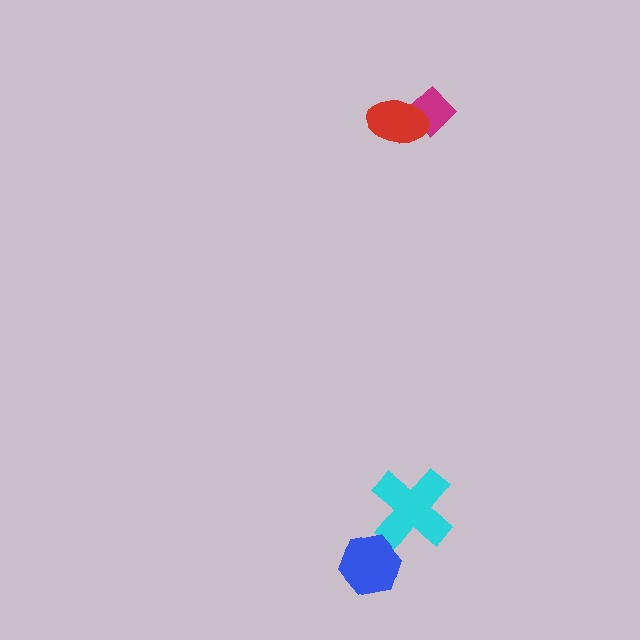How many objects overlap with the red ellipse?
1 object overlaps with the red ellipse.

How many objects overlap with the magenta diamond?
1 object overlaps with the magenta diamond.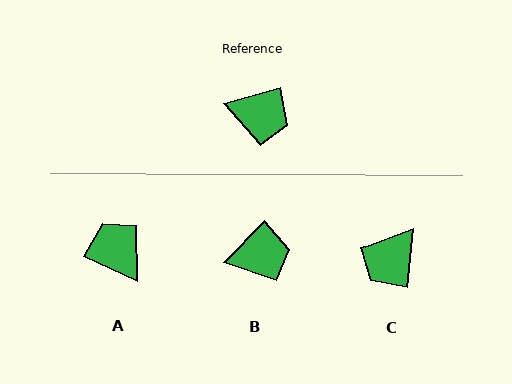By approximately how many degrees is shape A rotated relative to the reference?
Approximately 140 degrees counter-clockwise.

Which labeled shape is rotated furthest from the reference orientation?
A, about 140 degrees away.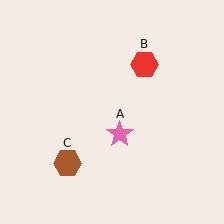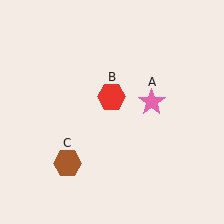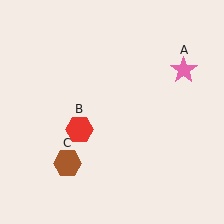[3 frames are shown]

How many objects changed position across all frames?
2 objects changed position: pink star (object A), red hexagon (object B).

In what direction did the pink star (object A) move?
The pink star (object A) moved up and to the right.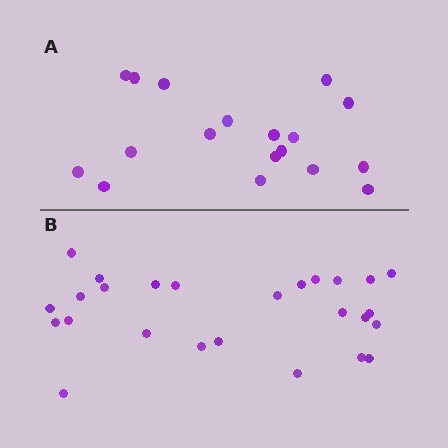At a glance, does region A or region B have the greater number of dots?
Region B (the bottom region) has more dots.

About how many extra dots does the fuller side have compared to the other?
Region B has roughly 8 or so more dots than region A.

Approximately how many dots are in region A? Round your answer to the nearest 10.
About 20 dots. (The exact count is 18, which rounds to 20.)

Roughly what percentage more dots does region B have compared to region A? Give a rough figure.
About 45% more.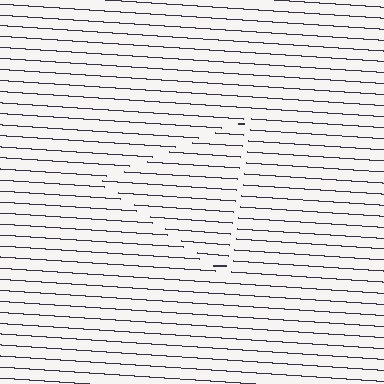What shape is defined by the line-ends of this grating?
An illusory triangle. The interior of the shape contains the same grating, shifted by half a period — the contour is defined by the phase discontinuity where line-ends from the inner and outer gratings abut.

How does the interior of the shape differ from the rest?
The interior of the shape contains the same grating, shifted by half a period — the contour is defined by the phase discontinuity where line-ends from the inner and outer gratings abut.